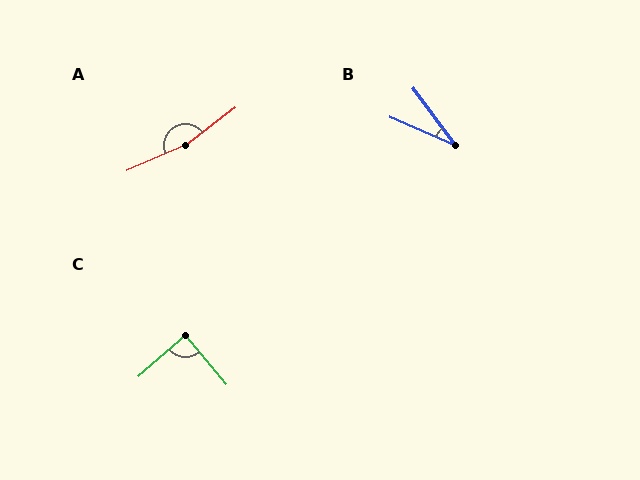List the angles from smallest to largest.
B (29°), C (89°), A (166°).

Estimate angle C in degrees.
Approximately 89 degrees.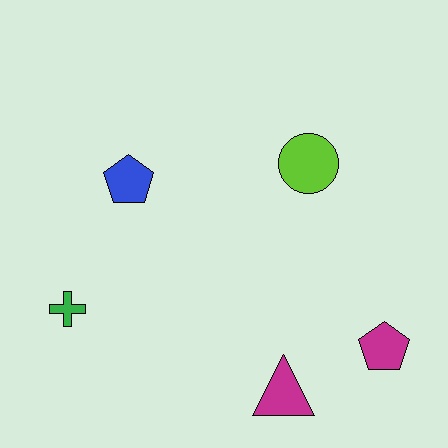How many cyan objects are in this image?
There are no cyan objects.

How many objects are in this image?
There are 5 objects.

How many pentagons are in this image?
There are 2 pentagons.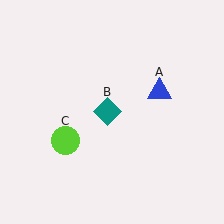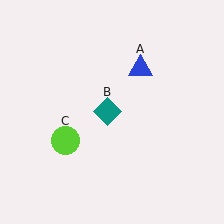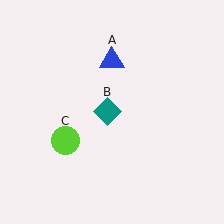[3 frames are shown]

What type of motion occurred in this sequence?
The blue triangle (object A) rotated counterclockwise around the center of the scene.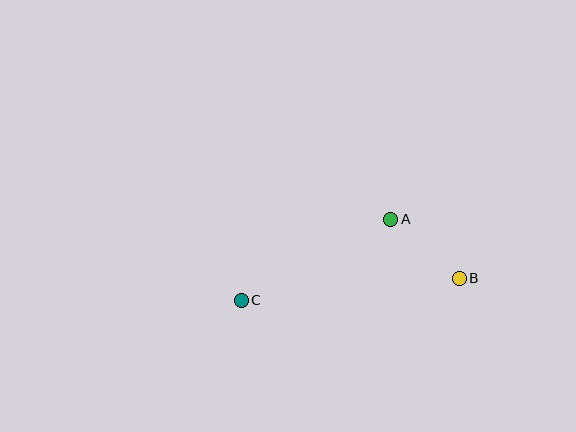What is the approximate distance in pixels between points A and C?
The distance between A and C is approximately 170 pixels.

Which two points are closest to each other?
Points A and B are closest to each other.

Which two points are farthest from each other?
Points B and C are farthest from each other.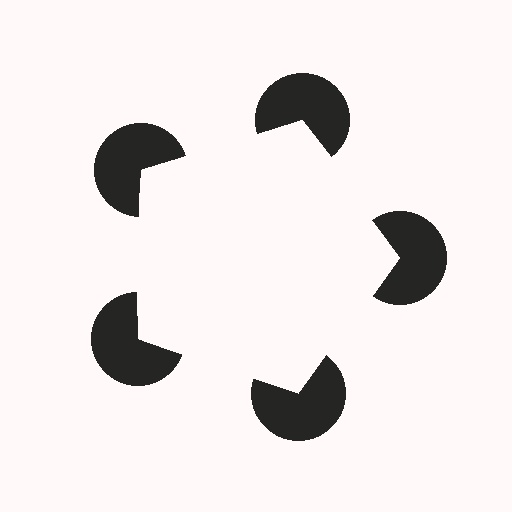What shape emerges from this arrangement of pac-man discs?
An illusory pentagon — its edges are inferred from the aligned wedge cuts in the pac-man discs, not physically drawn.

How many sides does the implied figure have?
5 sides.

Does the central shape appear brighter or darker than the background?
It typically appears slightly brighter than the background, even though no actual brightness change is drawn.